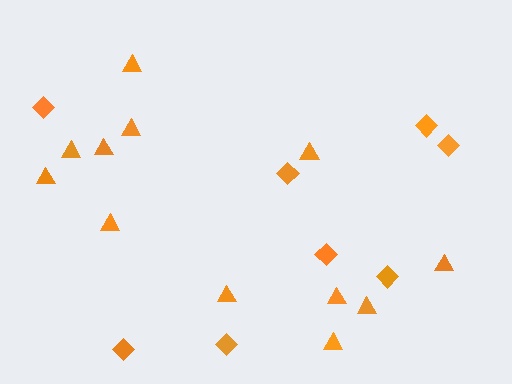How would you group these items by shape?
There are 2 groups: one group of diamonds (8) and one group of triangles (12).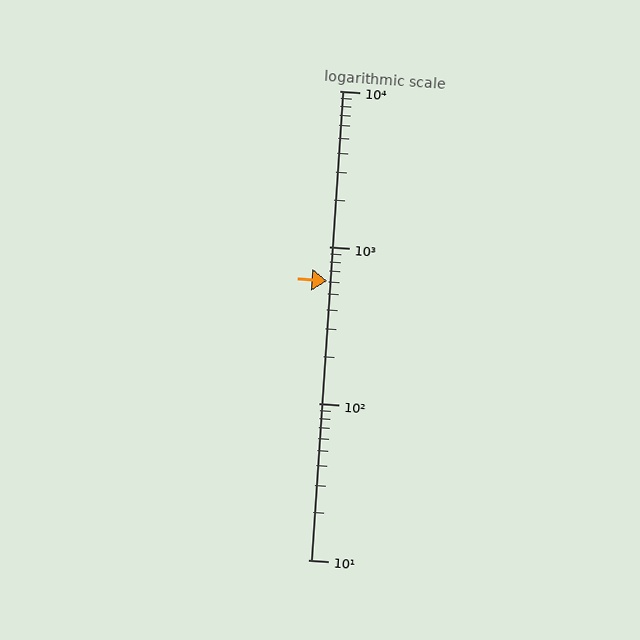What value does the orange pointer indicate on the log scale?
The pointer indicates approximately 610.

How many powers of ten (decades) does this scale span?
The scale spans 3 decades, from 10 to 10000.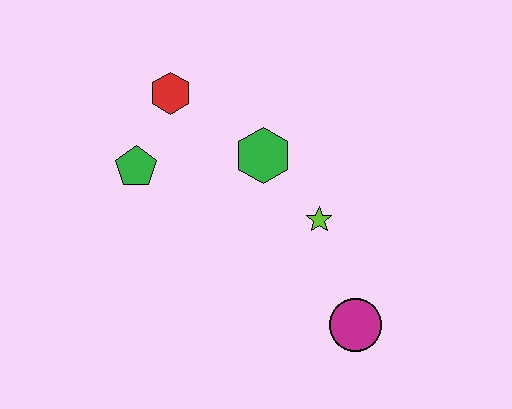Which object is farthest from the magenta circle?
The red hexagon is farthest from the magenta circle.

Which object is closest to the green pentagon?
The red hexagon is closest to the green pentagon.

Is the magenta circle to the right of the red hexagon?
Yes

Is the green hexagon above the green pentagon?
Yes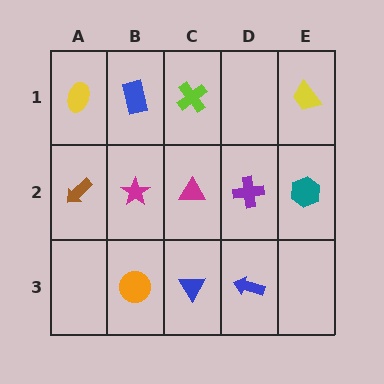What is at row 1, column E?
A yellow trapezoid.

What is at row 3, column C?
A blue triangle.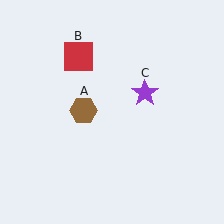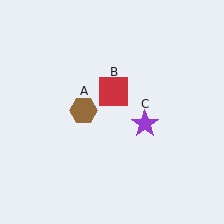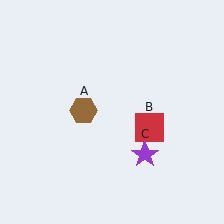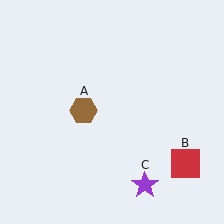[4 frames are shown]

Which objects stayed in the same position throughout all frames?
Brown hexagon (object A) remained stationary.